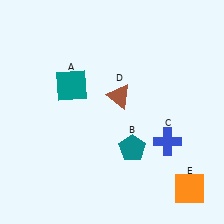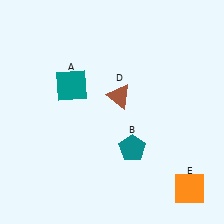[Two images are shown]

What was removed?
The blue cross (C) was removed in Image 2.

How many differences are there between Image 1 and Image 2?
There is 1 difference between the two images.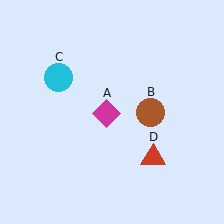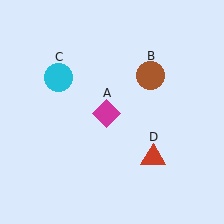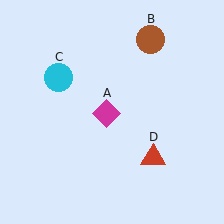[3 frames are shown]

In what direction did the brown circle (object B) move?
The brown circle (object B) moved up.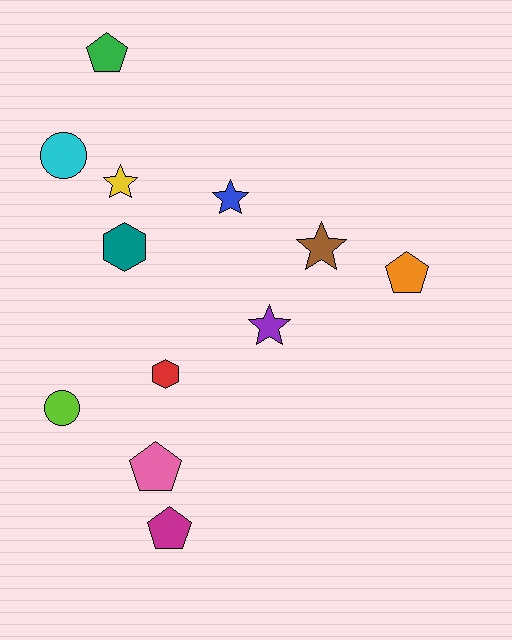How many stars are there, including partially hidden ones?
There are 4 stars.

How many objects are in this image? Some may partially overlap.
There are 12 objects.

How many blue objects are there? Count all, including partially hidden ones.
There is 1 blue object.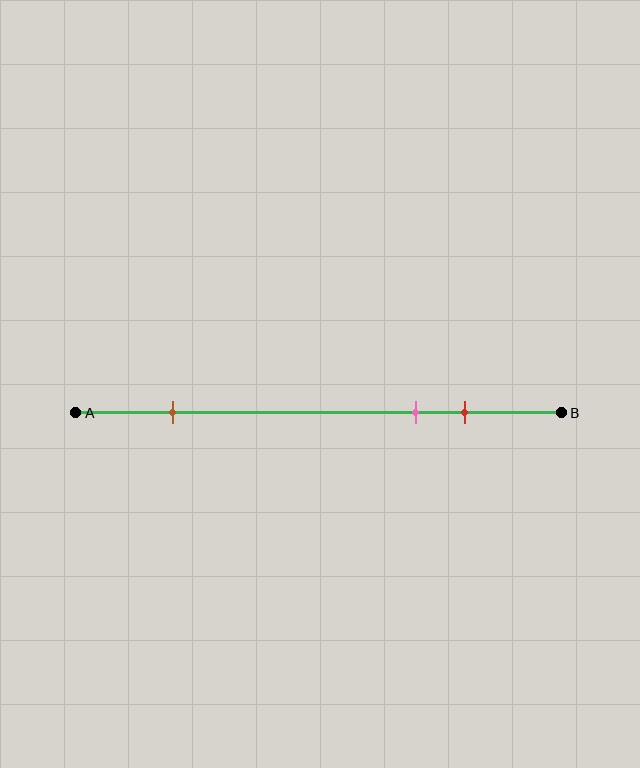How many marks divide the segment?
There are 3 marks dividing the segment.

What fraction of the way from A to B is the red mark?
The red mark is approximately 80% (0.8) of the way from A to B.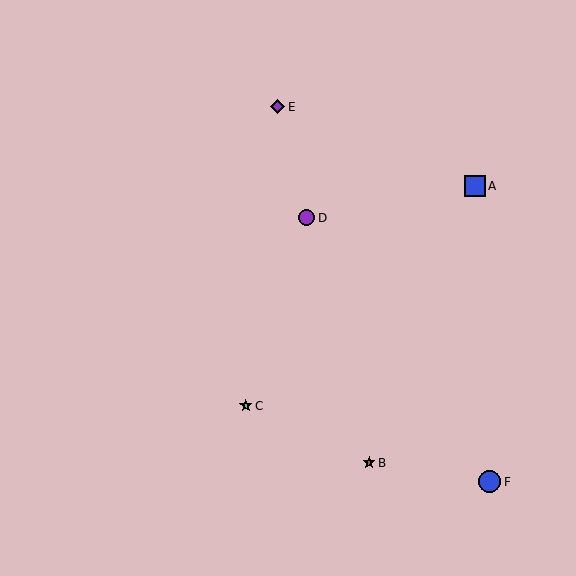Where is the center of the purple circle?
The center of the purple circle is at (307, 218).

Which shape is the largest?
The blue circle (labeled F) is the largest.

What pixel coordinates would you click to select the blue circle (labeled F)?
Click at (490, 482) to select the blue circle F.